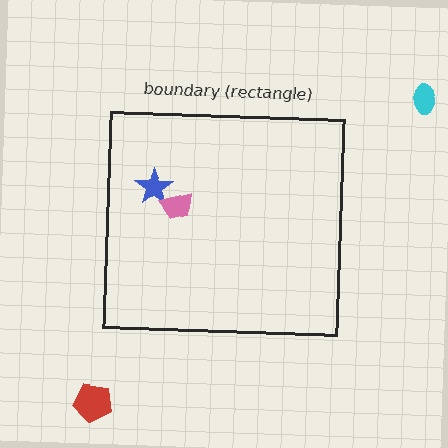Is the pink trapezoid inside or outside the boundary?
Inside.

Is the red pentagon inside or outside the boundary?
Outside.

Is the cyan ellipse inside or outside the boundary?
Outside.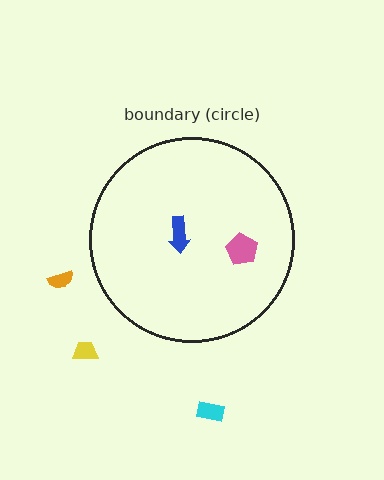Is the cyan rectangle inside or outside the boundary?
Outside.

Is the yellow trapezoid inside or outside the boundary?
Outside.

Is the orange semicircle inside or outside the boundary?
Outside.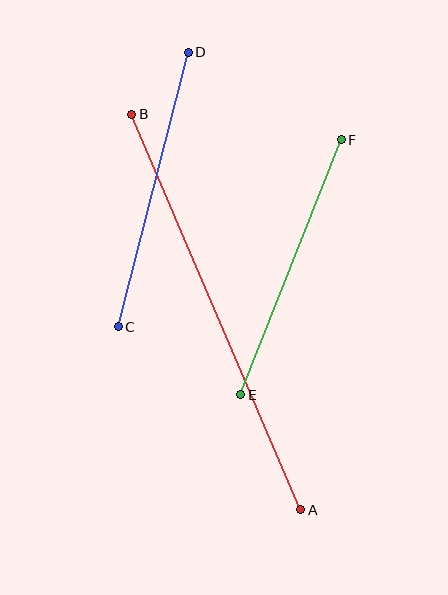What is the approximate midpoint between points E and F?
The midpoint is at approximately (291, 267) pixels.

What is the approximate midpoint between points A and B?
The midpoint is at approximately (216, 312) pixels.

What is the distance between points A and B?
The distance is approximately 430 pixels.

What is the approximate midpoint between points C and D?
The midpoint is at approximately (153, 190) pixels.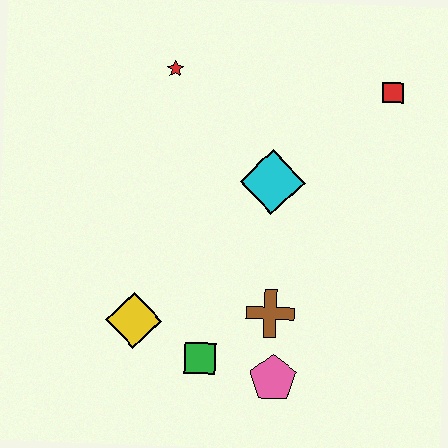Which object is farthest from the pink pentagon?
The red star is farthest from the pink pentagon.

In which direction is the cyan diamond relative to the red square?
The cyan diamond is to the left of the red square.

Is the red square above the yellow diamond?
Yes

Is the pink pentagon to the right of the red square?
No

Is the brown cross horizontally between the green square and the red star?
No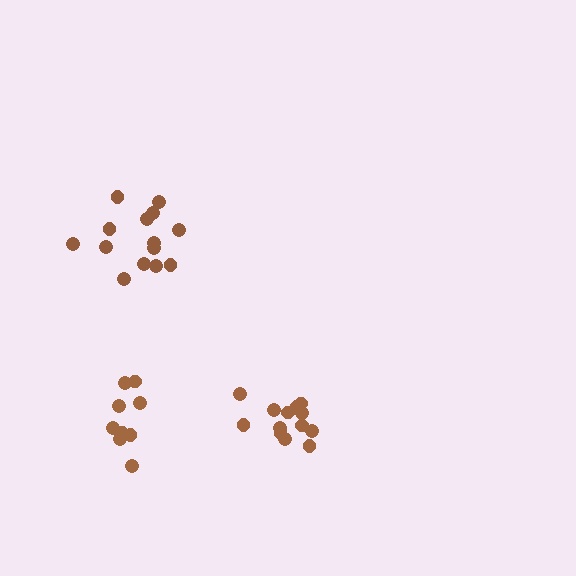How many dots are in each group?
Group 1: 9 dots, Group 2: 13 dots, Group 3: 14 dots (36 total).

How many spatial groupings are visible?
There are 3 spatial groupings.